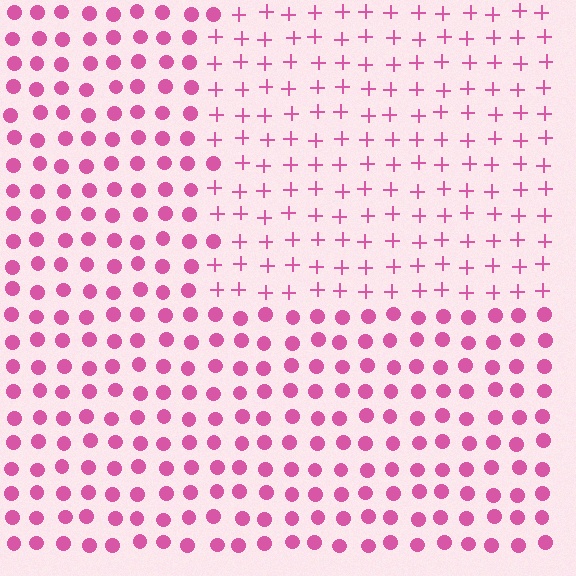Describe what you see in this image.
The image is filled with small pink elements arranged in a uniform grid. A rectangle-shaped region contains plus signs, while the surrounding area contains circles. The boundary is defined purely by the change in element shape.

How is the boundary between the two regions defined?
The boundary is defined by a change in element shape: plus signs inside vs. circles outside. All elements share the same color and spacing.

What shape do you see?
I see a rectangle.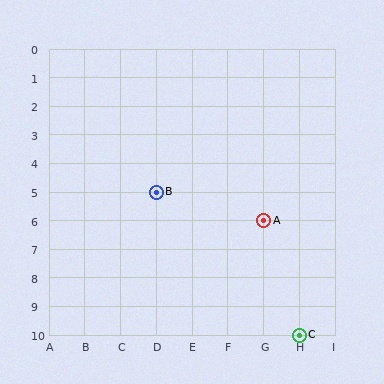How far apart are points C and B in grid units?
Points C and B are 4 columns and 5 rows apart (about 6.4 grid units diagonally).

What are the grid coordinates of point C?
Point C is at grid coordinates (H, 10).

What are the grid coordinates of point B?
Point B is at grid coordinates (D, 5).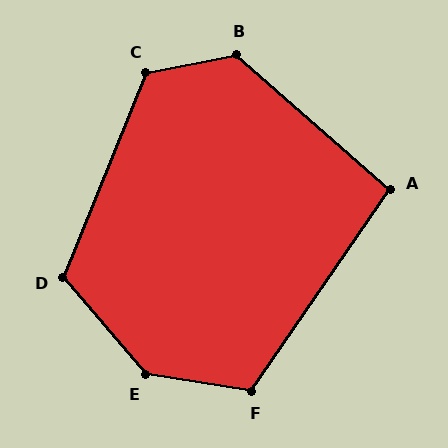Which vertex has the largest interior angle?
E, at approximately 139 degrees.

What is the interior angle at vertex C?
Approximately 124 degrees (obtuse).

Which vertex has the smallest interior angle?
A, at approximately 97 degrees.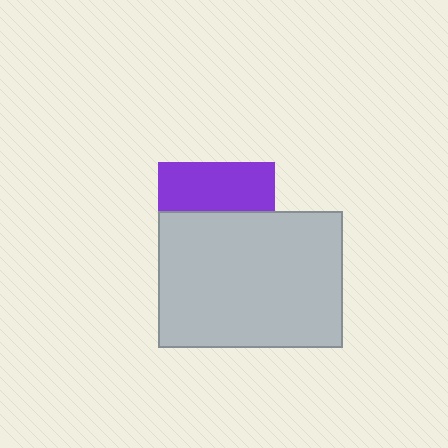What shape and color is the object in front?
The object in front is a light gray rectangle.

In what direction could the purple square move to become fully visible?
The purple square could move up. That would shift it out from behind the light gray rectangle entirely.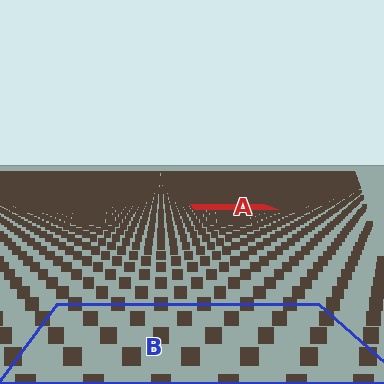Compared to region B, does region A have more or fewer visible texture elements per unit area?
Region A has more texture elements per unit area — they are packed more densely because it is farther away.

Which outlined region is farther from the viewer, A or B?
Region A is farther from the viewer — the texture elements inside it appear smaller and more densely packed.